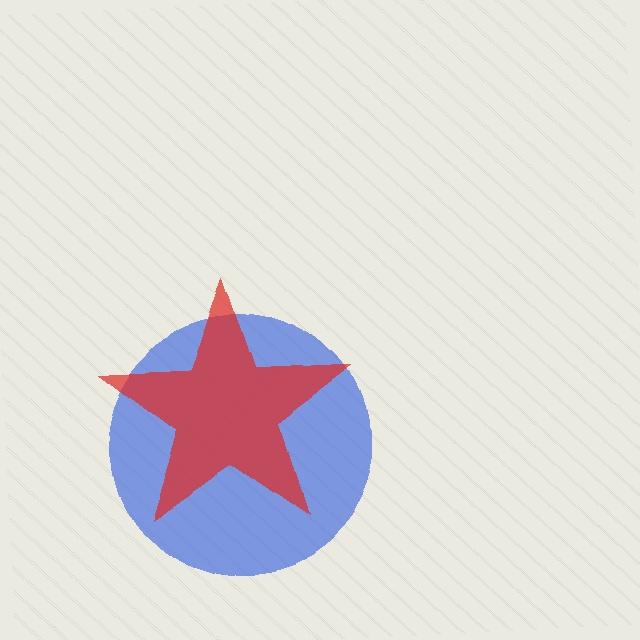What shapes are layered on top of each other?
The layered shapes are: a blue circle, a red star.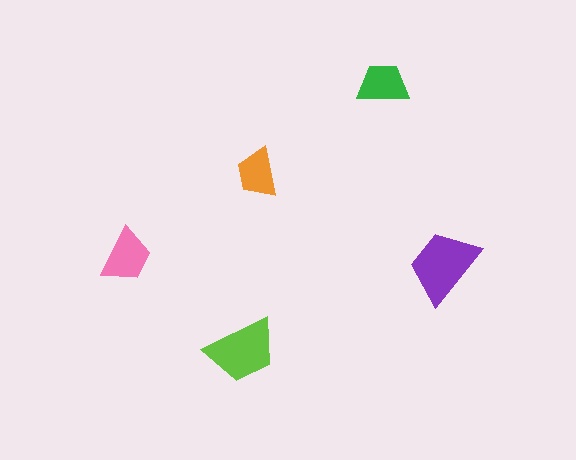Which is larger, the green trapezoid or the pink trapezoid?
The pink one.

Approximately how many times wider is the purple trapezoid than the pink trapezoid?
About 1.5 times wider.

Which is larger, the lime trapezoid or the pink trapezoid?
The lime one.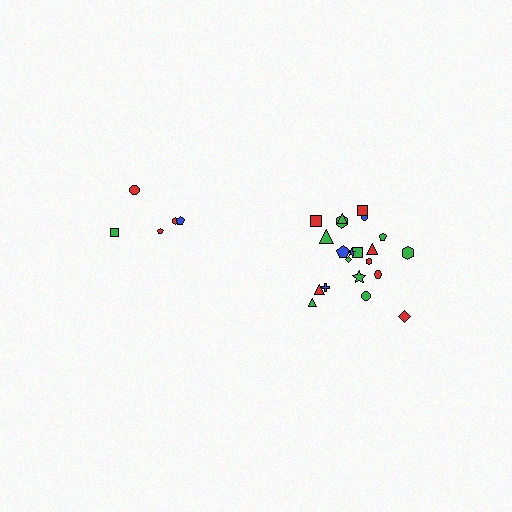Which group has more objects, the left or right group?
The right group.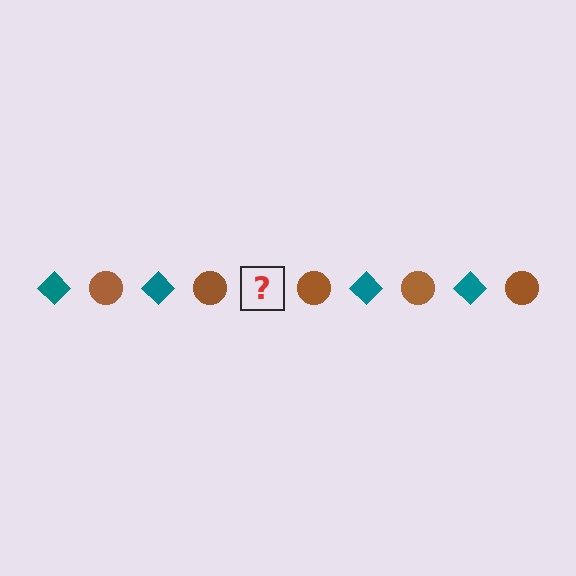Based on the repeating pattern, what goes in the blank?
The blank should be a teal diamond.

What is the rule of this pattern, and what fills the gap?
The rule is that the pattern alternates between teal diamond and brown circle. The gap should be filled with a teal diamond.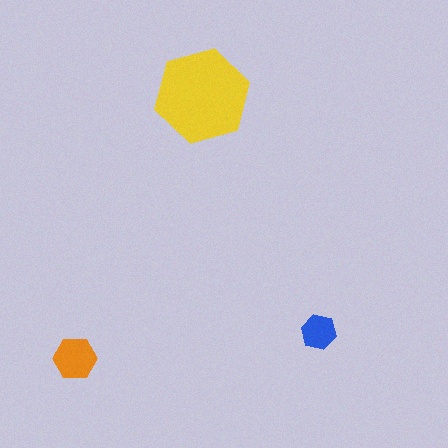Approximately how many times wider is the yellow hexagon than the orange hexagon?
About 2 times wider.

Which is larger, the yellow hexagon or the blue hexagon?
The yellow one.